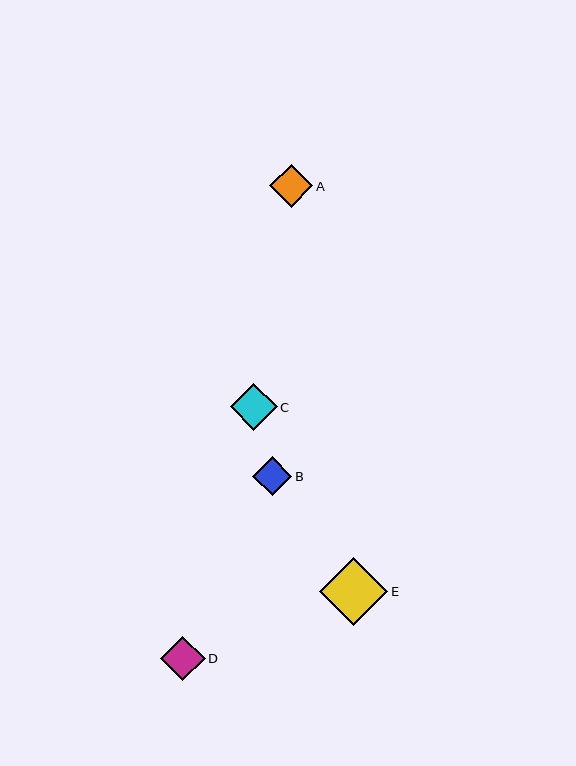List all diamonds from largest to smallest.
From largest to smallest: E, C, D, A, B.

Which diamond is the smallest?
Diamond B is the smallest with a size of approximately 39 pixels.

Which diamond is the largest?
Diamond E is the largest with a size of approximately 69 pixels.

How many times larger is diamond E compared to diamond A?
Diamond E is approximately 1.6 times the size of diamond A.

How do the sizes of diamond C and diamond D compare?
Diamond C and diamond D are approximately the same size.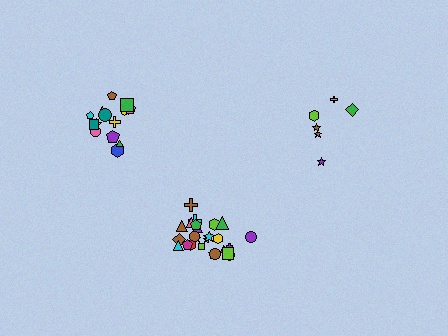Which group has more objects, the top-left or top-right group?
The top-left group.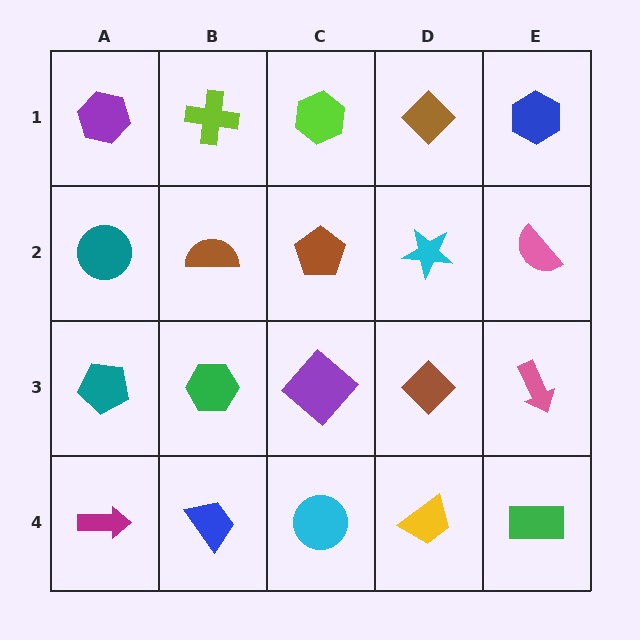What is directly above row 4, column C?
A purple diamond.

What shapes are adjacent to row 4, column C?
A purple diamond (row 3, column C), a blue trapezoid (row 4, column B), a yellow trapezoid (row 4, column D).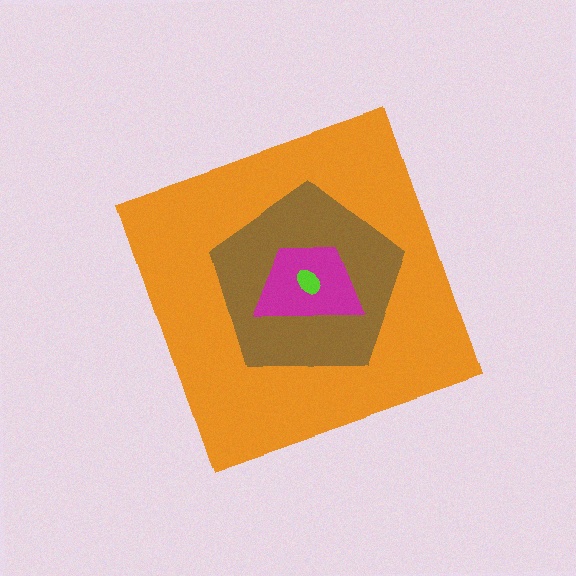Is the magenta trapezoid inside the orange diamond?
Yes.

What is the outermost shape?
The orange diamond.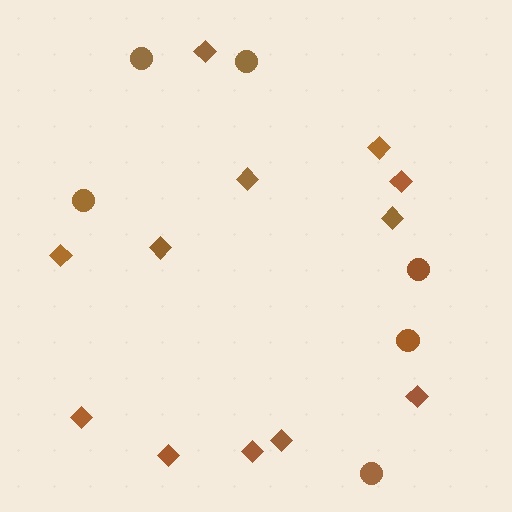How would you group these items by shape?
There are 2 groups: one group of circles (6) and one group of diamonds (12).